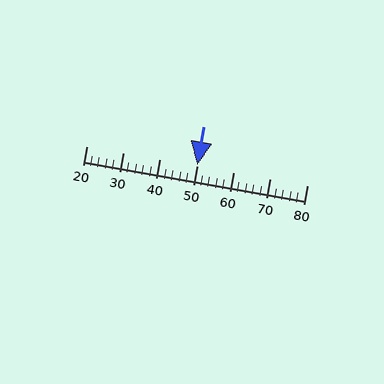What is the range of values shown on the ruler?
The ruler shows values from 20 to 80.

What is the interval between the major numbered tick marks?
The major tick marks are spaced 10 units apart.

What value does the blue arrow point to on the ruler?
The blue arrow points to approximately 50.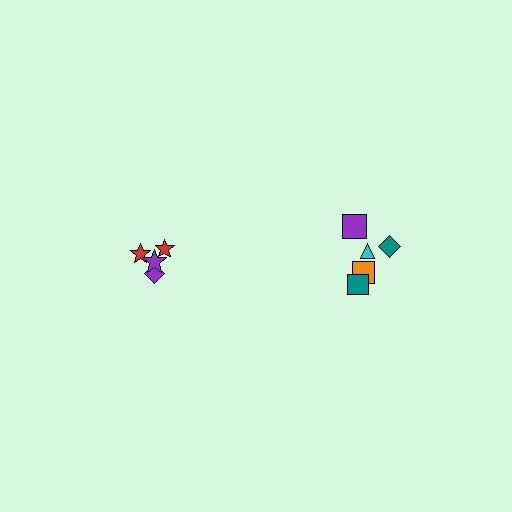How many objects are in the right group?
There are 6 objects.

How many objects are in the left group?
There are 4 objects.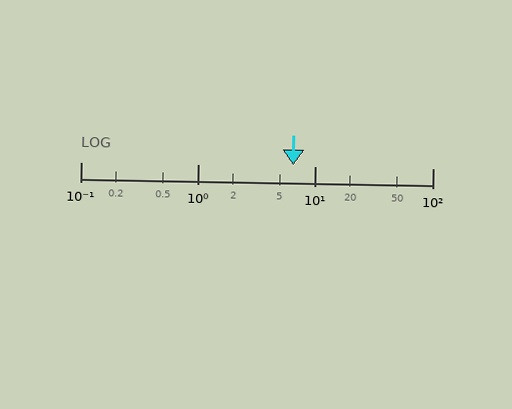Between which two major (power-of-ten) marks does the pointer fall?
The pointer is between 1 and 10.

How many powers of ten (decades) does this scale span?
The scale spans 3 decades, from 0.1 to 100.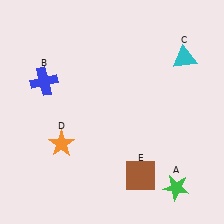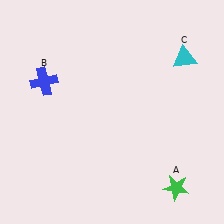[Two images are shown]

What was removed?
The orange star (D), the brown square (E) were removed in Image 2.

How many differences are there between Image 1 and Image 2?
There are 2 differences between the two images.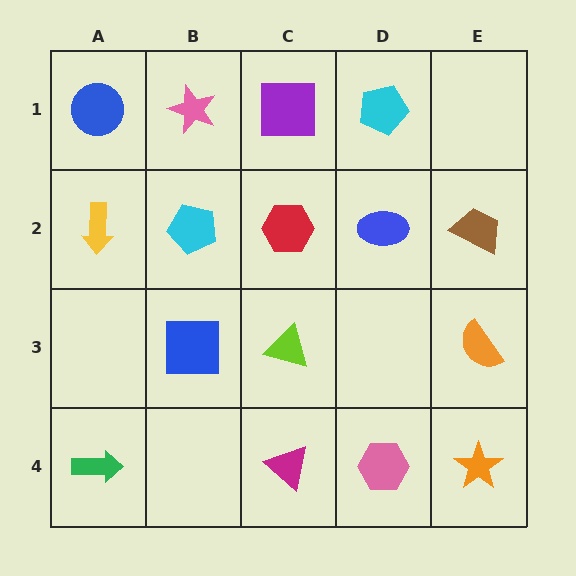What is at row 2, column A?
A yellow arrow.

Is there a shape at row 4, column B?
No, that cell is empty.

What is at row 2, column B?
A cyan pentagon.